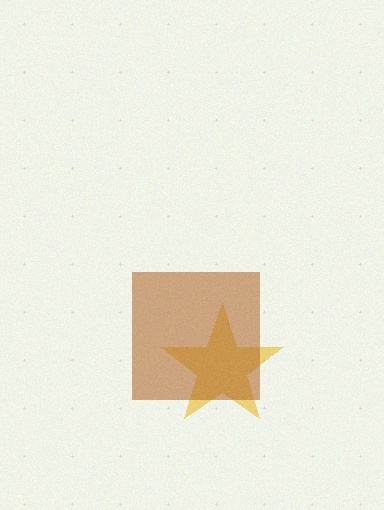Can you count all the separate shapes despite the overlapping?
Yes, there are 2 separate shapes.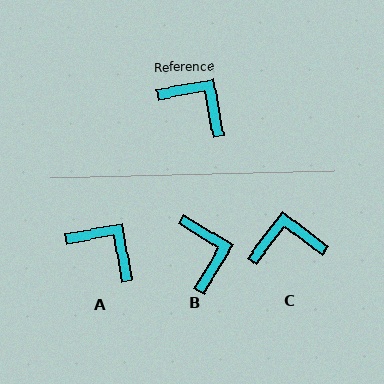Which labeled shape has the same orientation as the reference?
A.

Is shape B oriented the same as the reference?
No, it is off by about 42 degrees.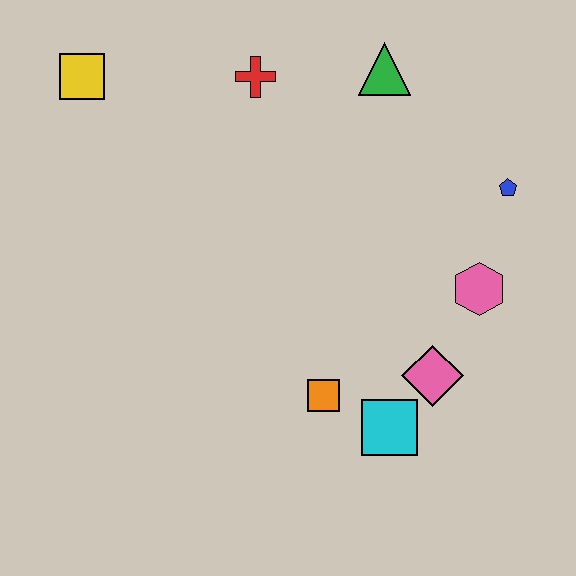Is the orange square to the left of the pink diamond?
Yes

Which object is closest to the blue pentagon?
The pink hexagon is closest to the blue pentagon.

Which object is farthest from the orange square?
The yellow square is farthest from the orange square.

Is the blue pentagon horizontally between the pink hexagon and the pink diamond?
No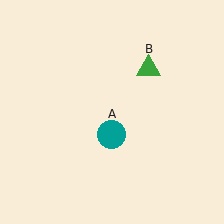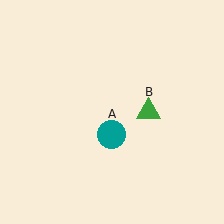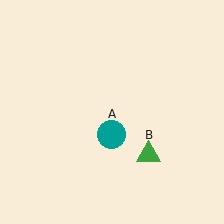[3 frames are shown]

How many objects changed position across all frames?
1 object changed position: green triangle (object B).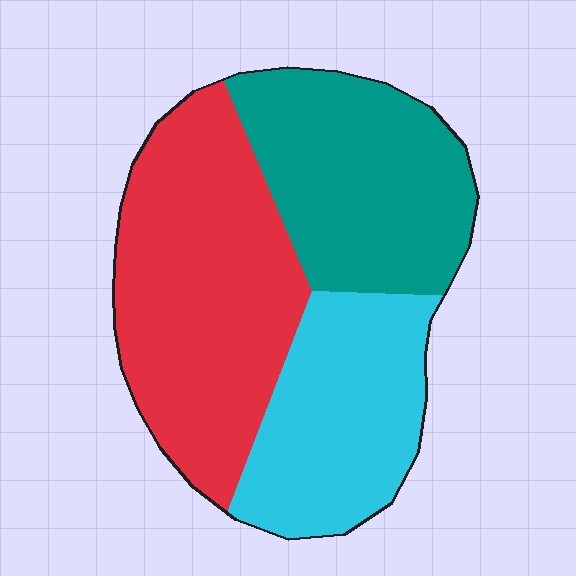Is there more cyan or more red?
Red.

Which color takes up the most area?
Red, at roughly 40%.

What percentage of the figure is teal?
Teal covers 31% of the figure.